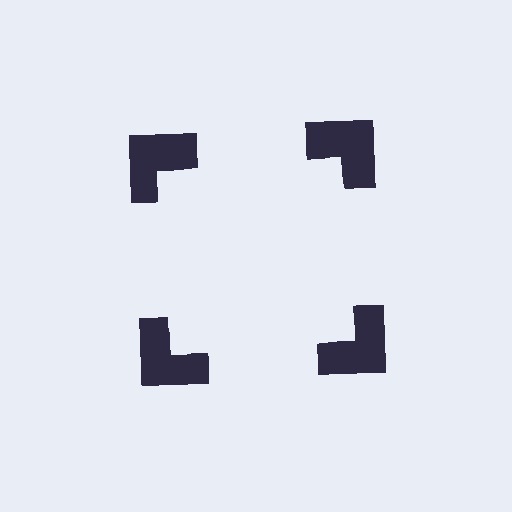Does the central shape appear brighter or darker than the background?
It typically appears slightly brighter than the background, even though no actual brightness change is drawn.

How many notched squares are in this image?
There are 4 — one at each vertex of the illusory square.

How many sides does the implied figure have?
4 sides.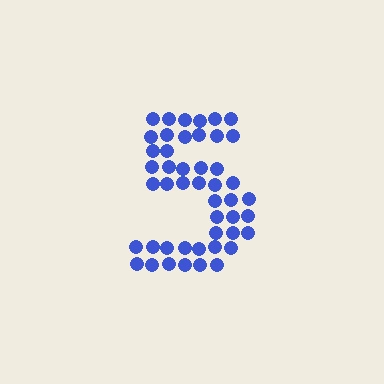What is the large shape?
The large shape is the digit 5.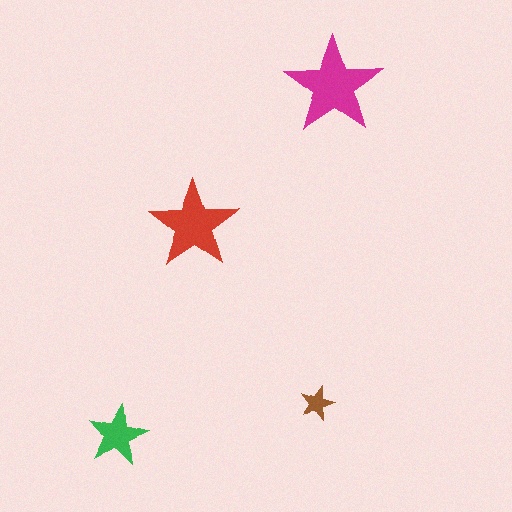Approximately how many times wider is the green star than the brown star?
About 2 times wider.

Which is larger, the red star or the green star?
The red one.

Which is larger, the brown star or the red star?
The red one.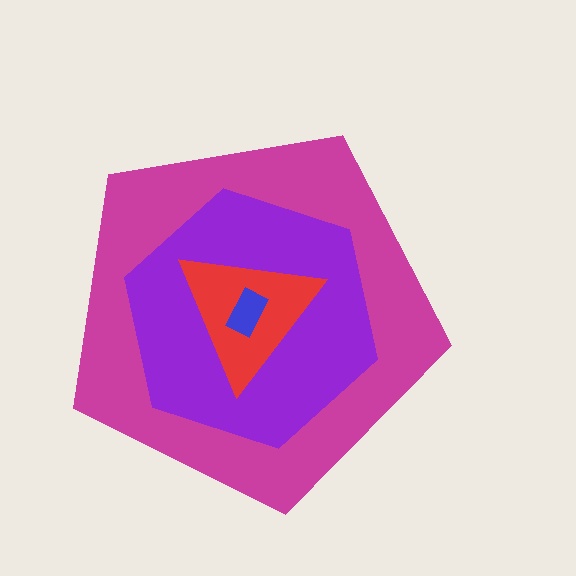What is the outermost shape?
The magenta pentagon.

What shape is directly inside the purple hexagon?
The red triangle.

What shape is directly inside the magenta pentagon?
The purple hexagon.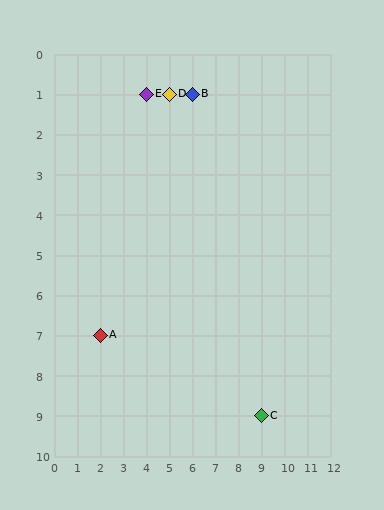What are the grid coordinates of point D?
Point D is at grid coordinates (5, 1).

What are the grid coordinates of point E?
Point E is at grid coordinates (4, 1).